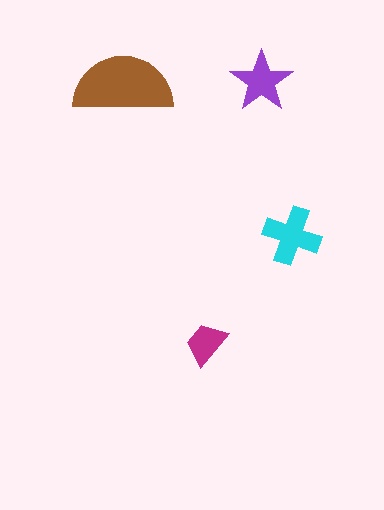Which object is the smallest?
The magenta trapezoid.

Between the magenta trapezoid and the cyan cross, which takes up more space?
The cyan cross.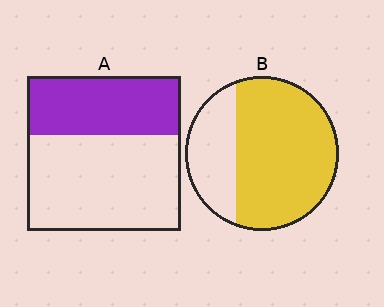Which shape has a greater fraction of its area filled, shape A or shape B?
Shape B.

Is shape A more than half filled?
No.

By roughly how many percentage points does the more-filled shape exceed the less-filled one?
By roughly 35 percentage points (B over A).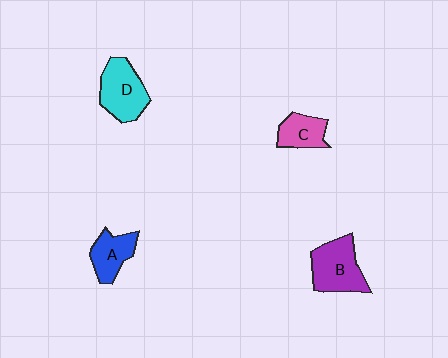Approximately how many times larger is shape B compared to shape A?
Approximately 1.5 times.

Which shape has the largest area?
Shape B (purple).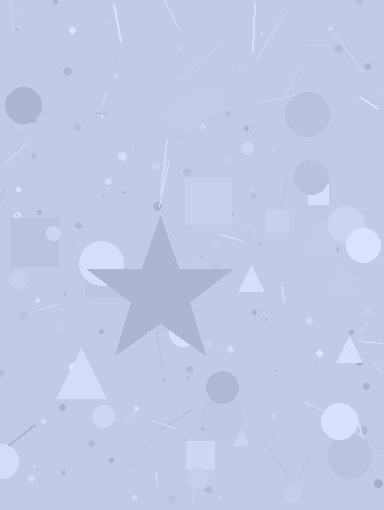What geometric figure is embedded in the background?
A star is embedded in the background.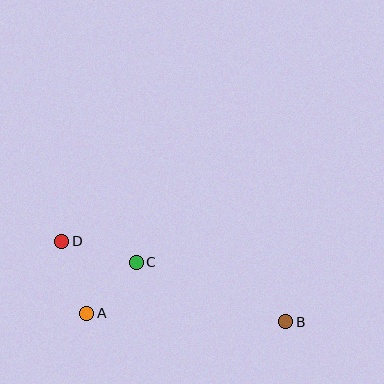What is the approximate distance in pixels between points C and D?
The distance between C and D is approximately 78 pixels.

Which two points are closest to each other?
Points A and C are closest to each other.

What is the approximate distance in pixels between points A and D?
The distance between A and D is approximately 76 pixels.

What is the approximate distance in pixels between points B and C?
The distance between B and C is approximately 161 pixels.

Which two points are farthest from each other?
Points B and D are farthest from each other.